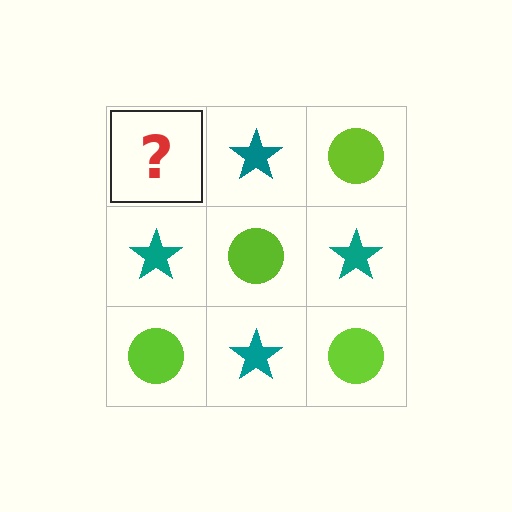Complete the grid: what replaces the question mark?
The question mark should be replaced with a lime circle.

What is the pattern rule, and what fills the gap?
The rule is that it alternates lime circle and teal star in a checkerboard pattern. The gap should be filled with a lime circle.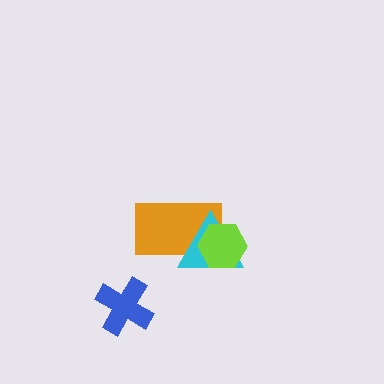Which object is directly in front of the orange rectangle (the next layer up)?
The cyan triangle is directly in front of the orange rectangle.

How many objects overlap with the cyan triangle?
2 objects overlap with the cyan triangle.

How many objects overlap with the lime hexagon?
2 objects overlap with the lime hexagon.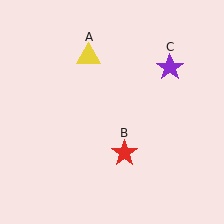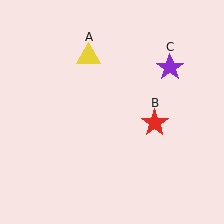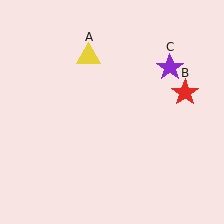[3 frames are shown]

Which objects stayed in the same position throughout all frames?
Yellow triangle (object A) and purple star (object C) remained stationary.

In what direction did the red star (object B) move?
The red star (object B) moved up and to the right.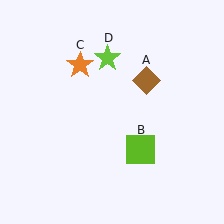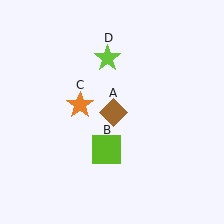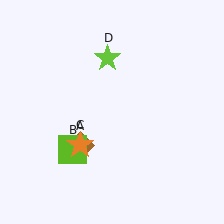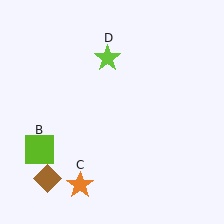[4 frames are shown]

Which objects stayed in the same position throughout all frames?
Lime star (object D) remained stationary.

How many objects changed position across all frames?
3 objects changed position: brown diamond (object A), lime square (object B), orange star (object C).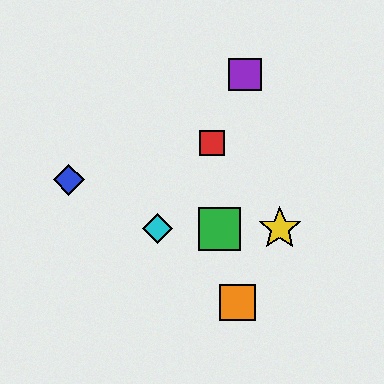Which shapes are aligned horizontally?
The green square, the yellow star, the cyan diamond are aligned horizontally.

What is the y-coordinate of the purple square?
The purple square is at y≈75.